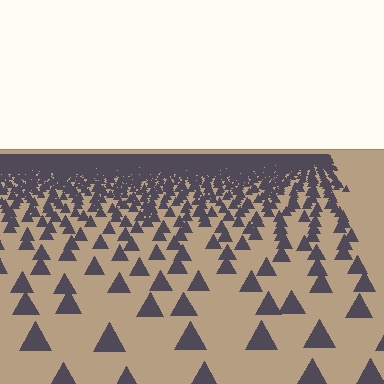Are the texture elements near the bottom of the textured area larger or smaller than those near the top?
Larger. Near the bottom, elements are closer to the viewer and appear at a bigger on-screen size.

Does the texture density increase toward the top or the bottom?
Density increases toward the top.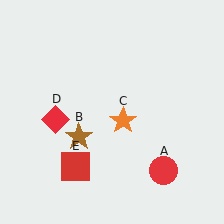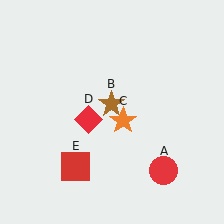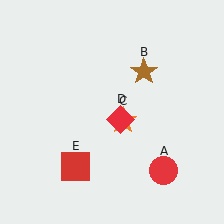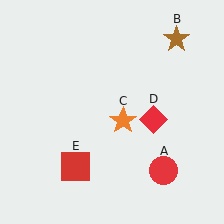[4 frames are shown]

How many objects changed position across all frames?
2 objects changed position: brown star (object B), red diamond (object D).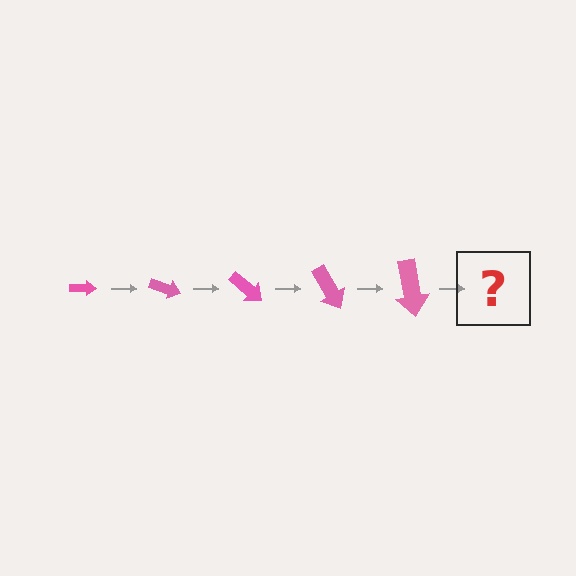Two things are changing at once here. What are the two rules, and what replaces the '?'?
The two rules are that the arrow grows larger each step and it rotates 20 degrees each step. The '?' should be an arrow, larger than the previous one and rotated 100 degrees from the start.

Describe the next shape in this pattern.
It should be an arrow, larger than the previous one and rotated 100 degrees from the start.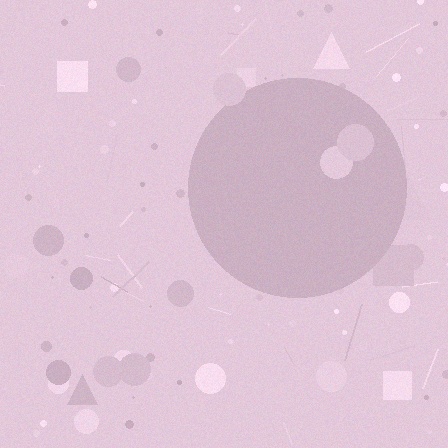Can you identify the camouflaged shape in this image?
The camouflaged shape is a circle.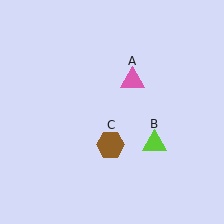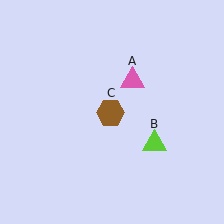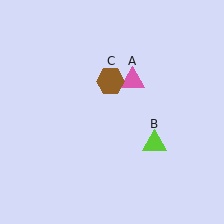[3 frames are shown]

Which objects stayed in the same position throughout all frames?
Pink triangle (object A) and lime triangle (object B) remained stationary.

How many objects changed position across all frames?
1 object changed position: brown hexagon (object C).